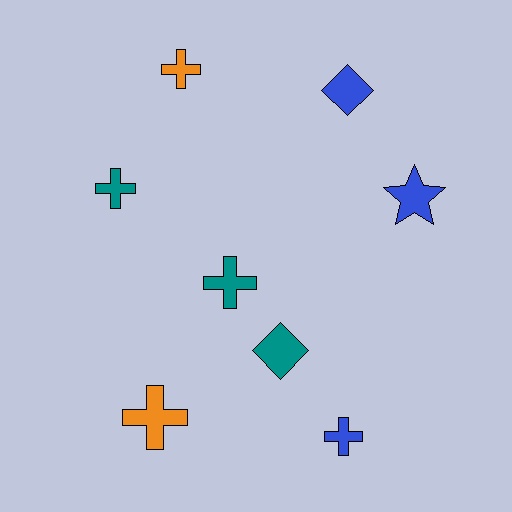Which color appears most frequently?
Teal, with 3 objects.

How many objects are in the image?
There are 8 objects.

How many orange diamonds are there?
There are no orange diamonds.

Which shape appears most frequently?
Cross, with 5 objects.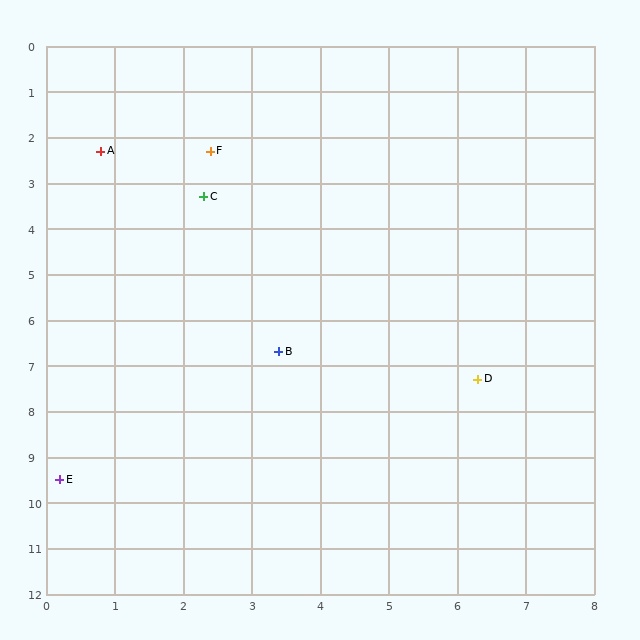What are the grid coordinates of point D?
Point D is at approximately (6.3, 7.3).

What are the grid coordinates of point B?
Point B is at approximately (3.4, 6.7).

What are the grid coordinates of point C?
Point C is at approximately (2.3, 3.3).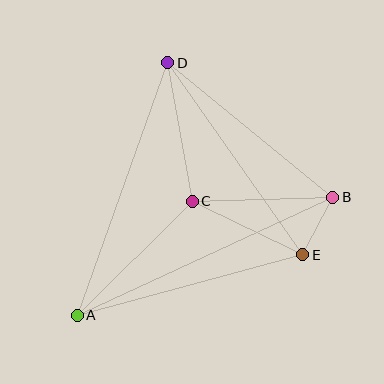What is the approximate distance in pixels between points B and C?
The distance between B and C is approximately 141 pixels.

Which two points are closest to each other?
Points B and E are closest to each other.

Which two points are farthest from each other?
Points A and B are farthest from each other.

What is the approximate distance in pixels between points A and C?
The distance between A and C is approximately 162 pixels.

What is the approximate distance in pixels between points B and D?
The distance between B and D is approximately 213 pixels.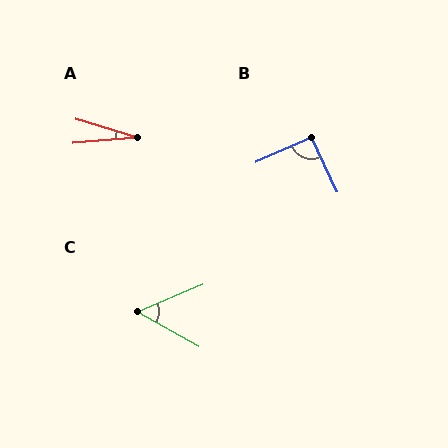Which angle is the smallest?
A, at approximately 22 degrees.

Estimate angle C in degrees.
Approximately 52 degrees.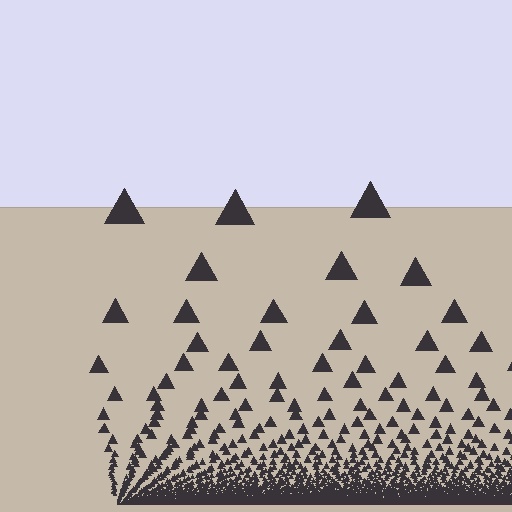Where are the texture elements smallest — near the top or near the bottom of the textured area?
Near the bottom.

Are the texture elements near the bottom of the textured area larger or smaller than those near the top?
Smaller. The gradient is inverted — elements near the bottom are smaller and denser.